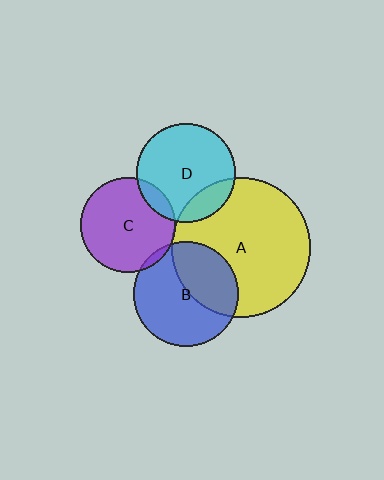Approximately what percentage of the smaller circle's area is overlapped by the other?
Approximately 10%.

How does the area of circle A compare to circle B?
Approximately 1.8 times.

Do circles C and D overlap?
Yes.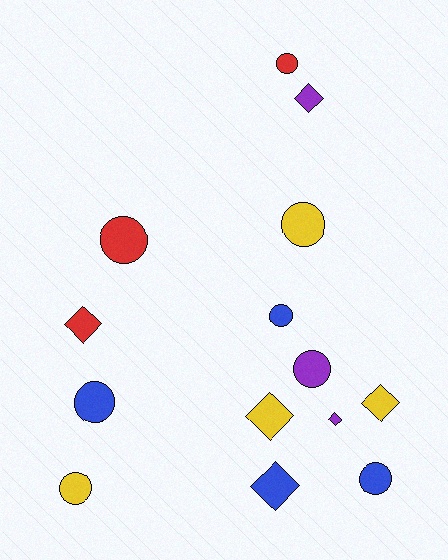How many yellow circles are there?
There are 2 yellow circles.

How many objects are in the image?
There are 14 objects.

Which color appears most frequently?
Yellow, with 4 objects.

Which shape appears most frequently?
Circle, with 8 objects.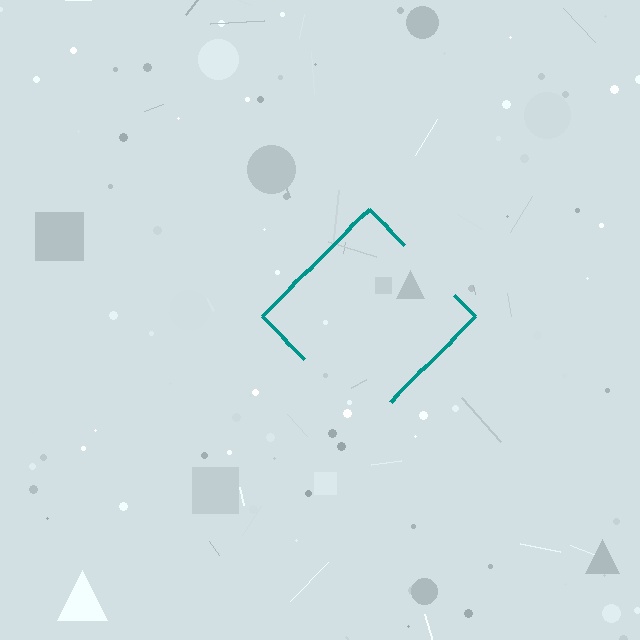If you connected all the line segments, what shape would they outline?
They would outline a diamond.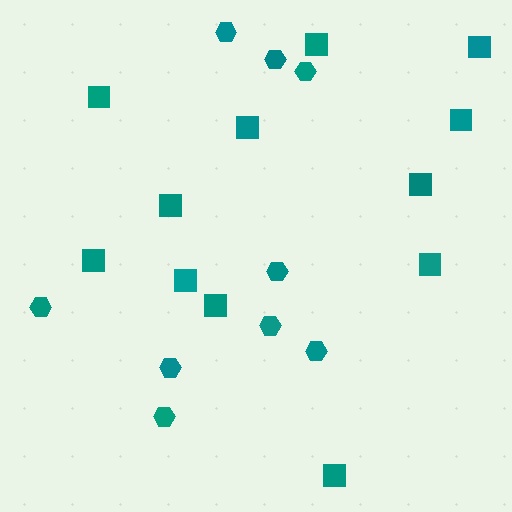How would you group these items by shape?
There are 2 groups: one group of hexagons (9) and one group of squares (12).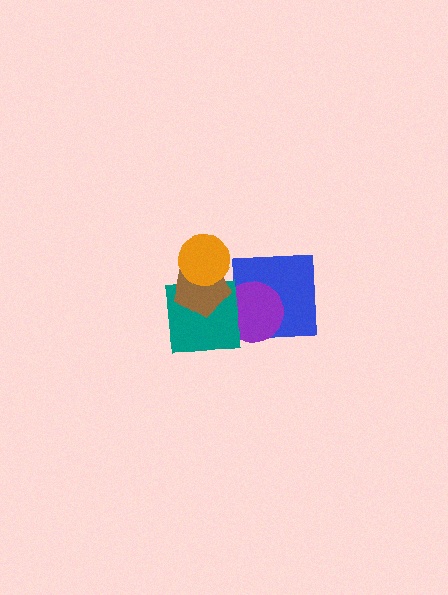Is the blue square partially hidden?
Yes, it is partially covered by another shape.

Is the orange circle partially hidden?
No, no other shape covers it.